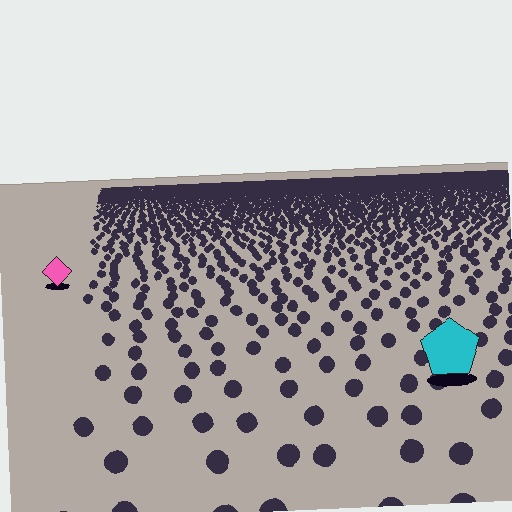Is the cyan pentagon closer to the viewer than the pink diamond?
Yes. The cyan pentagon is closer — you can tell from the texture gradient: the ground texture is coarser near it.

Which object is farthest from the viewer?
The pink diamond is farthest from the viewer. It appears smaller and the ground texture around it is denser.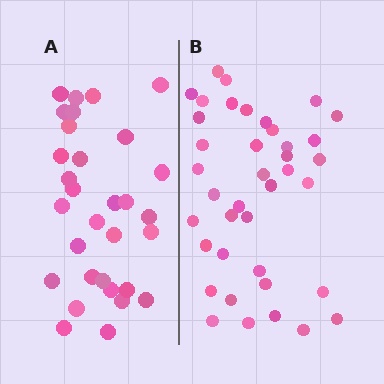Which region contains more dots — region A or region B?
Region B (the right region) has more dots.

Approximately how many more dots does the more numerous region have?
Region B has roughly 8 or so more dots than region A.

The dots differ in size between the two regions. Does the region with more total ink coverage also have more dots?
No. Region A has more total ink coverage because its dots are larger, but region B actually contains more individual dots. Total area can be misleading — the number of items is what matters here.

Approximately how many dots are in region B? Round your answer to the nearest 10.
About 40 dots. (The exact count is 39, which rounds to 40.)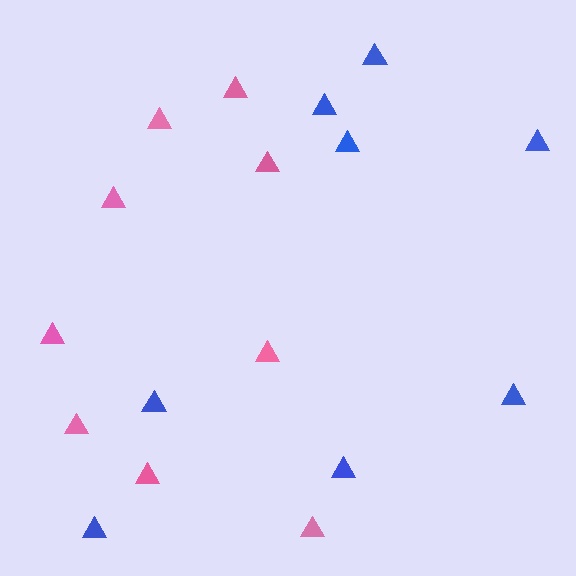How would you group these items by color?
There are 2 groups: one group of blue triangles (8) and one group of pink triangles (9).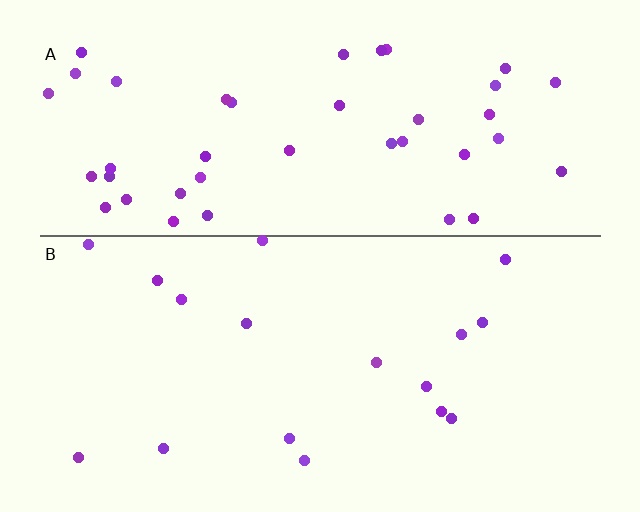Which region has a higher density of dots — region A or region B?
A (the top).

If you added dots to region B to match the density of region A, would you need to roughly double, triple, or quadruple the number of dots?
Approximately triple.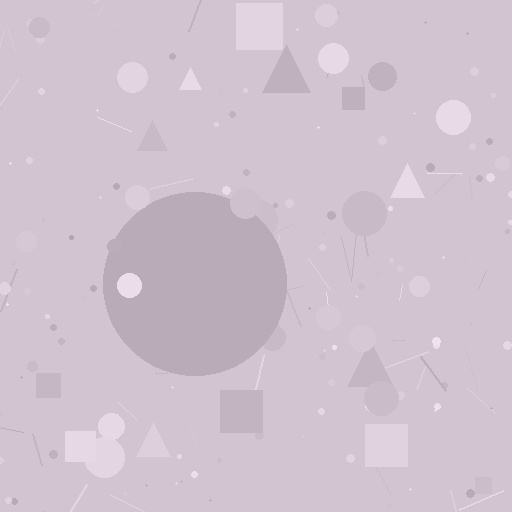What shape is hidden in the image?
A circle is hidden in the image.